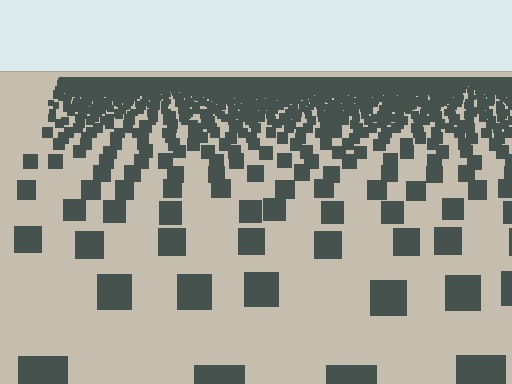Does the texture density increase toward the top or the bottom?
Density increases toward the top.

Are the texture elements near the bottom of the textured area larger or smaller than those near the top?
Larger. Near the bottom, elements are closer to the viewer and appear at a bigger on-screen size.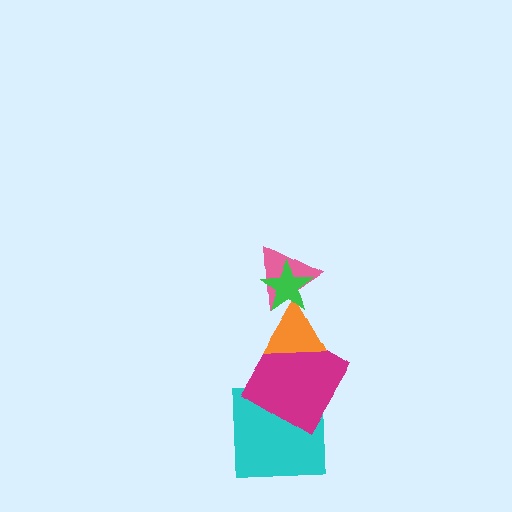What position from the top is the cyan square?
The cyan square is 5th from the top.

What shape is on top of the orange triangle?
The pink triangle is on top of the orange triangle.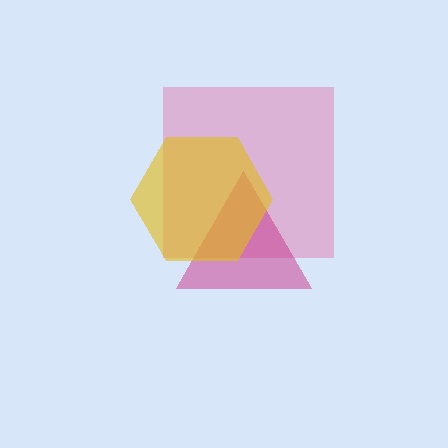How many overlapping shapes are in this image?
There are 3 overlapping shapes in the image.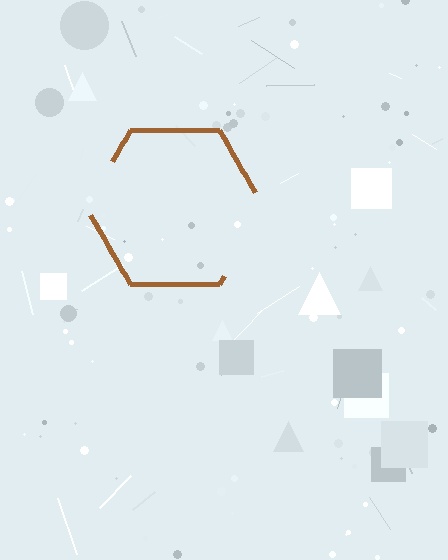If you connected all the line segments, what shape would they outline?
They would outline a hexagon.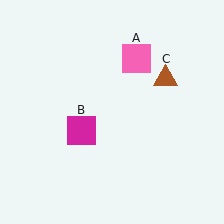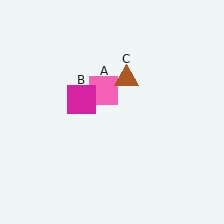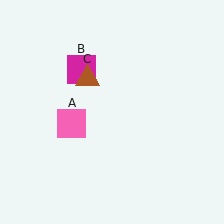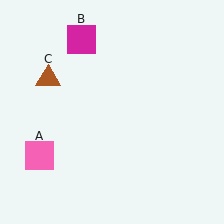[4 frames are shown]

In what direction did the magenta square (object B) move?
The magenta square (object B) moved up.